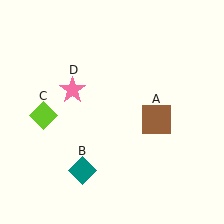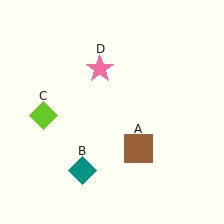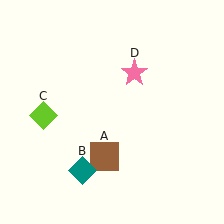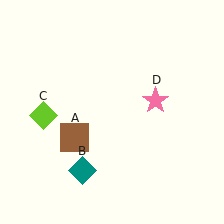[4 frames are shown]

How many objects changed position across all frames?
2 objects changed position: brown square (object A), pink star (object D).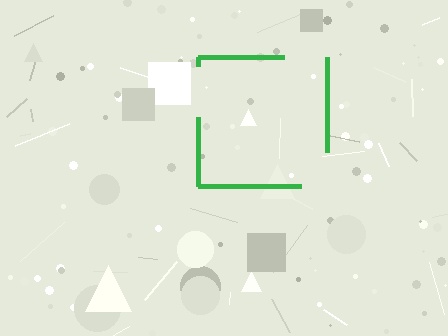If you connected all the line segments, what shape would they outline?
They would outline a square.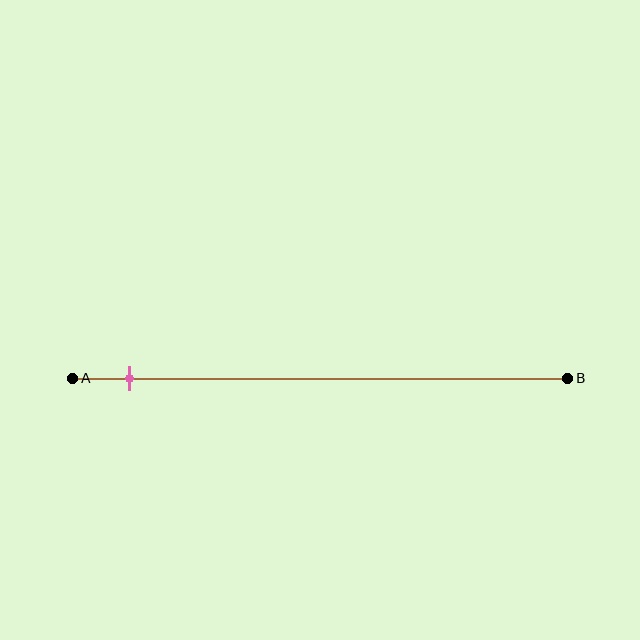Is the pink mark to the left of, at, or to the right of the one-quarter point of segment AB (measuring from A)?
The pink mark is to the left of the one-quarter point of segment AB.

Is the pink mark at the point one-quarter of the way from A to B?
No, the mark is at about 10% from A, not at the 25% one-quarter point.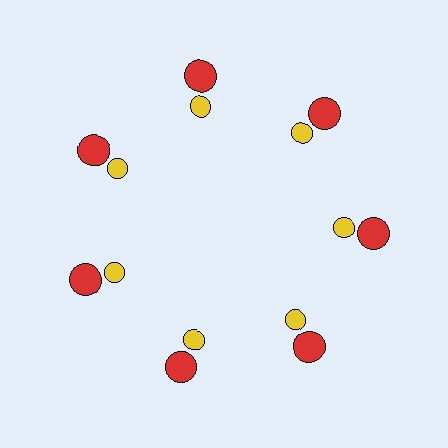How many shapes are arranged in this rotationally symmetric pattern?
There are 14 shapes, arranged in 7 groups of 2.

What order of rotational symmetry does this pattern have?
This pattern has 7-fold rotational symmetry.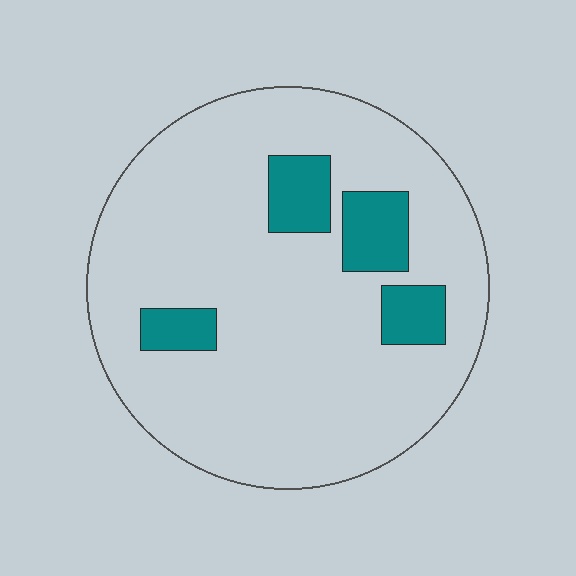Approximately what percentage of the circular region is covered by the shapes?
Approximately 15%.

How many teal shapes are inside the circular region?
4.